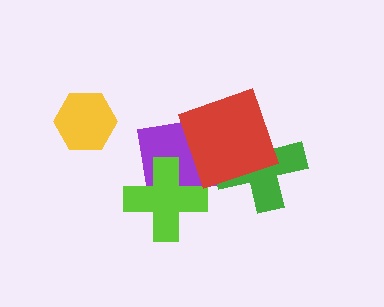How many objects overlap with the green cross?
2 objects overlap with the green cross.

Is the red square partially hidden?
No, no other shape covers it.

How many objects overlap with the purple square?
3 objects overlap with the purple square.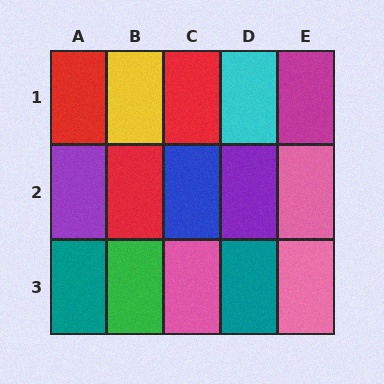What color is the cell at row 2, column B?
Red.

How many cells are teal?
2 cells are teal.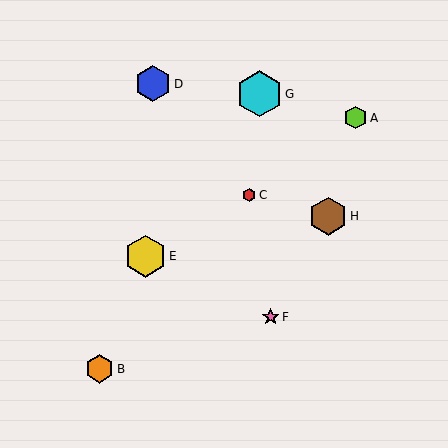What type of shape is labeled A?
Shape A is a lime hexagon.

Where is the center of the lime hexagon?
The center of the lime hexagon is at (355, 118).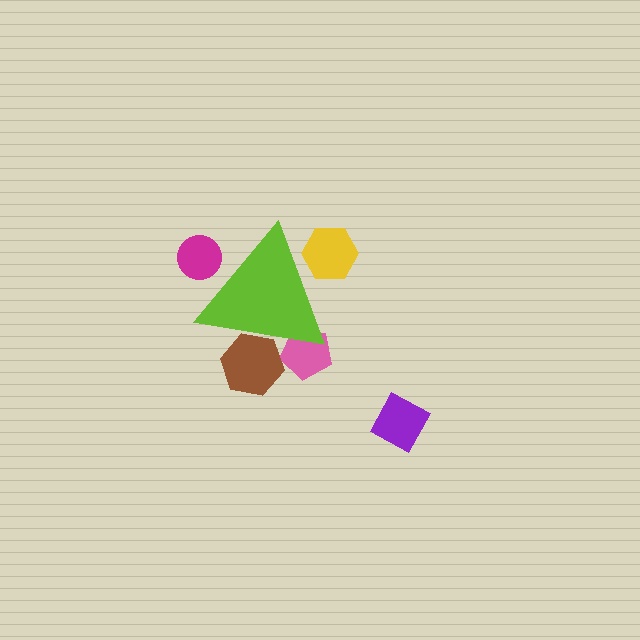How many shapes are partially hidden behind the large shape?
4 shapes are partially hidden.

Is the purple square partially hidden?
No, the purple square is fully visible.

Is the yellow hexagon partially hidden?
Yes, the yellow hexagon is partially hidden behind the lime triangle.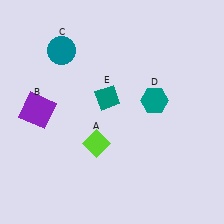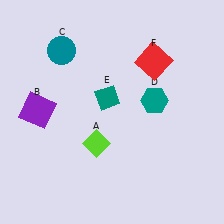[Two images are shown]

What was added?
A red square (F) was added in Image 2.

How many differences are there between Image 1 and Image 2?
There is 1 difference between the two images.